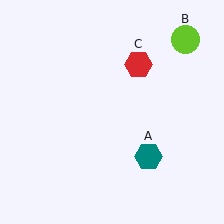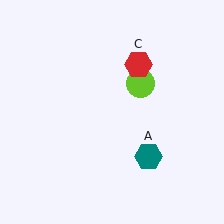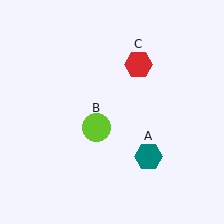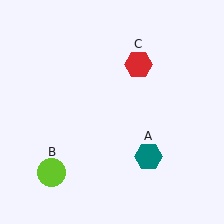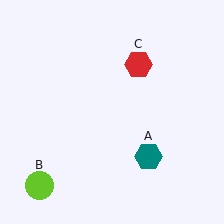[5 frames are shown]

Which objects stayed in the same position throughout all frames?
Teal hexagon (object A) and red hexagon (object C) remained stationary.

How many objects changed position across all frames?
1 object changed position: lime circle (object B).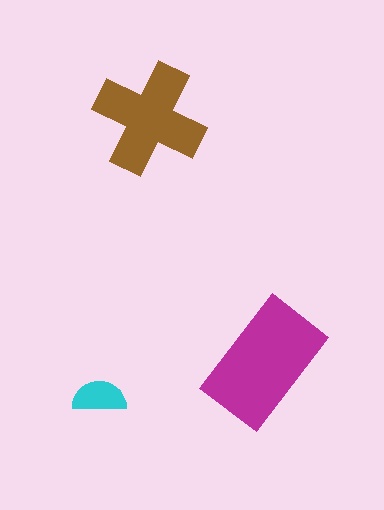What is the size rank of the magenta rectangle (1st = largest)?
1st.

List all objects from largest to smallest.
The magenta rectangle, the brown cross, the cyan semicircle.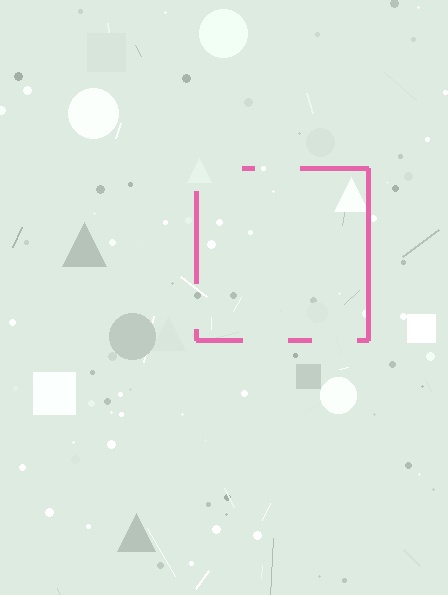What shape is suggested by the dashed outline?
The dashed outline suggests a square.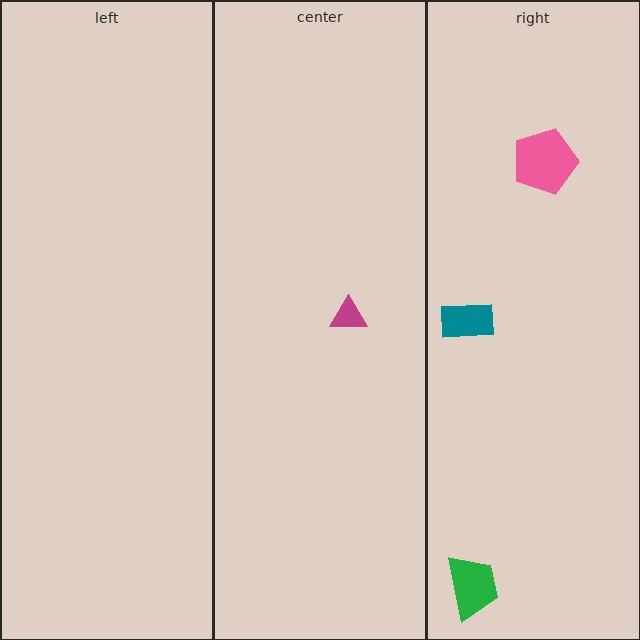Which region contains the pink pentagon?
The right region.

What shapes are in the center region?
The magenta triangle.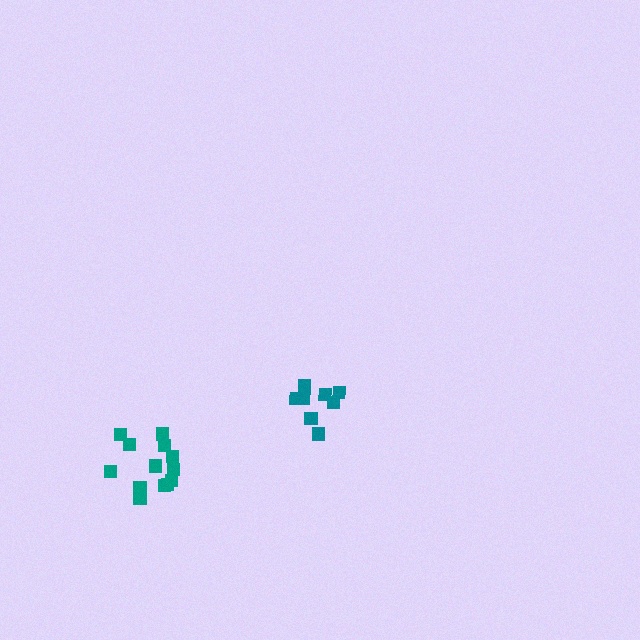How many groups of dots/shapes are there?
There are 2 groups.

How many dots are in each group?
Group 1: 8 dots, Group 2: 13 dots (21 total).